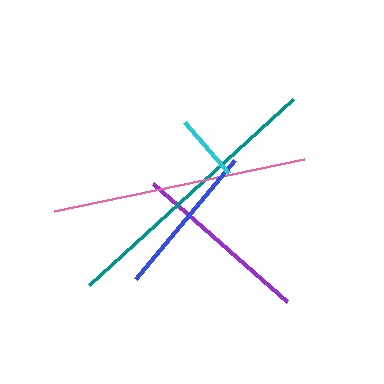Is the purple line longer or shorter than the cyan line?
The purple line is longer than the cyan line.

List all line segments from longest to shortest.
From longest to shortest: teal, pink, purple, blue, cyan.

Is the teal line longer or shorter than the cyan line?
The teal line is longer than the cyan line.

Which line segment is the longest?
The teal line is the longest at approximately 276 pixels.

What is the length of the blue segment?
The blue segment is approximately 154 pixels long.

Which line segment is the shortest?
The cyan line is the shortest at approximately 68 pixels.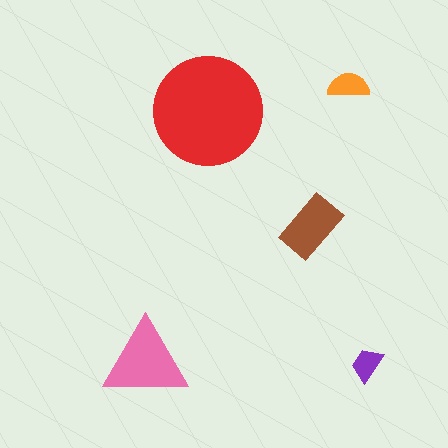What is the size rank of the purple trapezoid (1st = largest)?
5th.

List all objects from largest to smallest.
The red circle, the pink triangle, the brown rectangle, the orange semicircle, the purple trapezoid.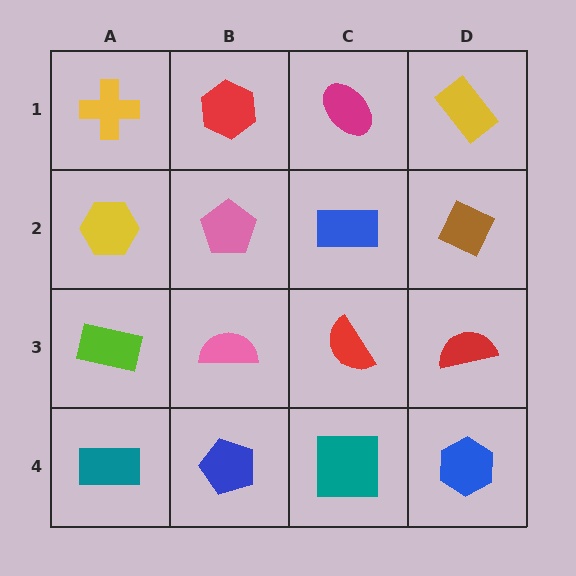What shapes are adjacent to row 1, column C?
A blue rectangle (row 2, column C), a red hexagon (row 1, column B), a yellow rectangle (row 1, column D).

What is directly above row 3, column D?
A brown diamond.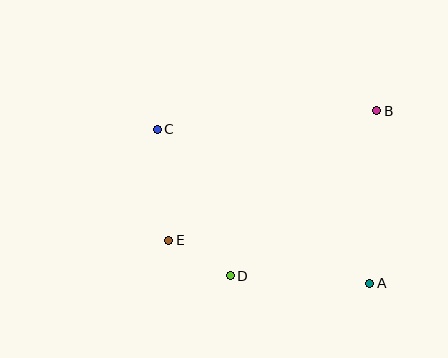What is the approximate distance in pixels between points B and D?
The distance between B and D is approximately 221 pixels.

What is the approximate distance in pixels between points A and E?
The distance between A and E is approximately 206 pixels.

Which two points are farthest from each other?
Points A and C are farthest from each other.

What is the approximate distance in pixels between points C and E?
The distance between C and E is approximately 112 pixels.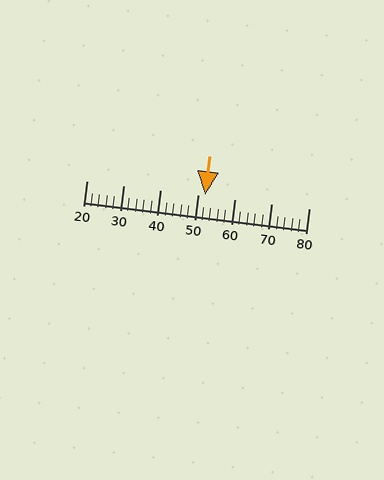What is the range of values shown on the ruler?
The ruler shows values from 20 to 80.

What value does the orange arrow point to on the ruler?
The orange arrow points to approximately 52.